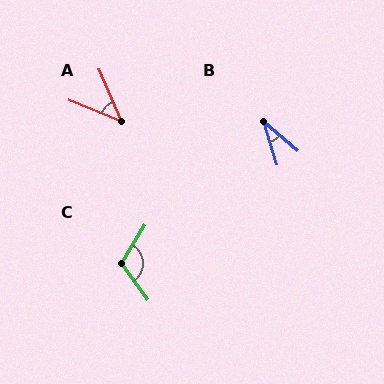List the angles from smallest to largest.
B (31°), A (45°), C (113°).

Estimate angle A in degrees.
Approximately 45 degrees.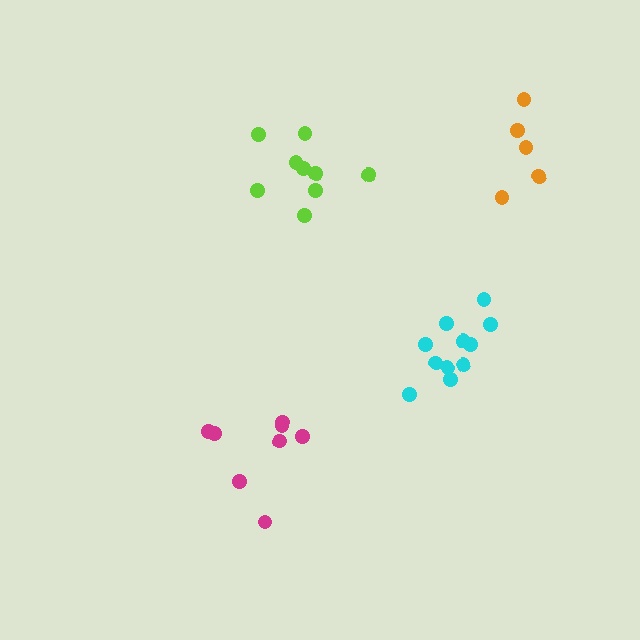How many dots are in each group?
Group 1: 8 dots, Group 2: 9 dots, Group 3: 5 dots, Group 4: 11 dots (33 total).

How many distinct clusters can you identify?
There are 4 distinct clusters.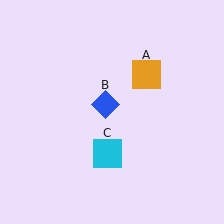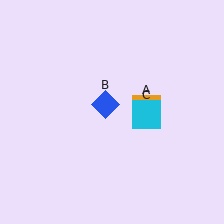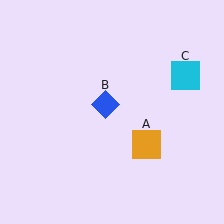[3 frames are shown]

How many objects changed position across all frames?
2 objects changed position: orange square (object A), cyan square (object C).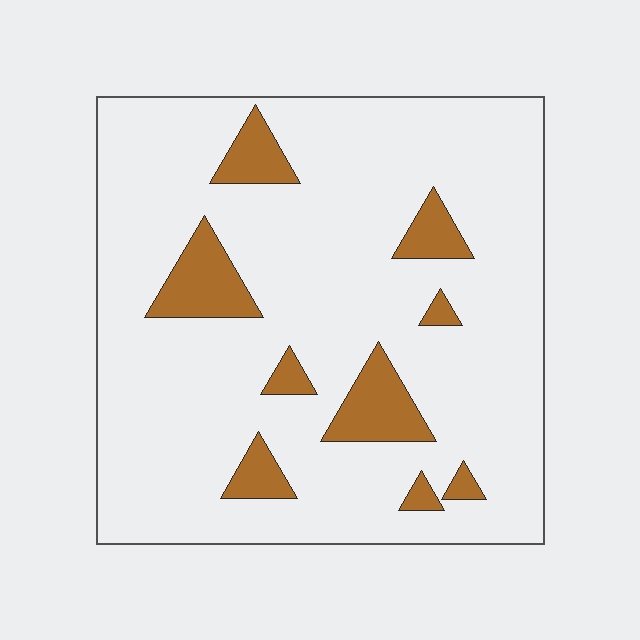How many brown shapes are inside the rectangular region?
9.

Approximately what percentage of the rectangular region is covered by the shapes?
Approximately 15%.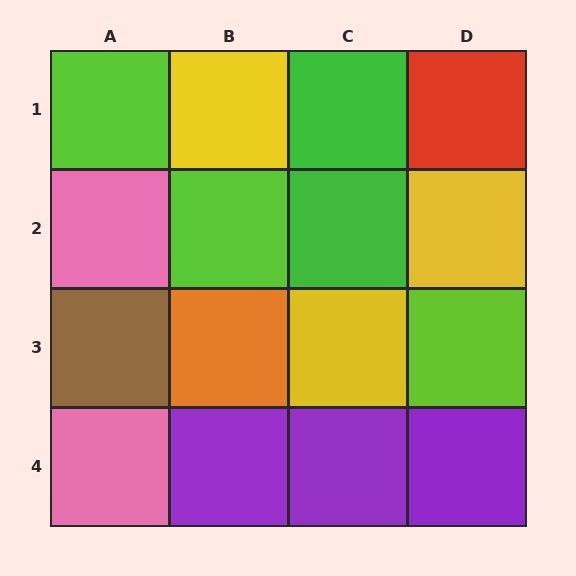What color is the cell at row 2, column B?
Lime.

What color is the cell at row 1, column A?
Lime.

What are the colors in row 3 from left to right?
Brown, orange, yellow, lime.